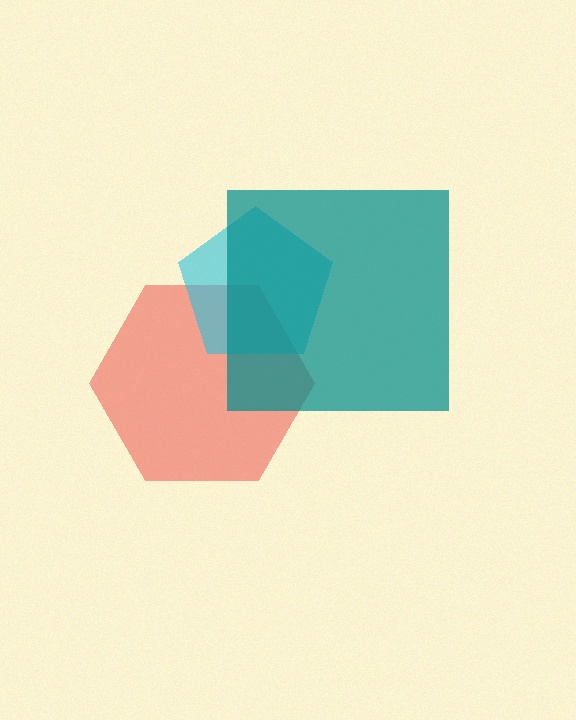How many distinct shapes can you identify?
There are 3 distinct shapes: a red hexagon, a cyan pentagon, a teal square.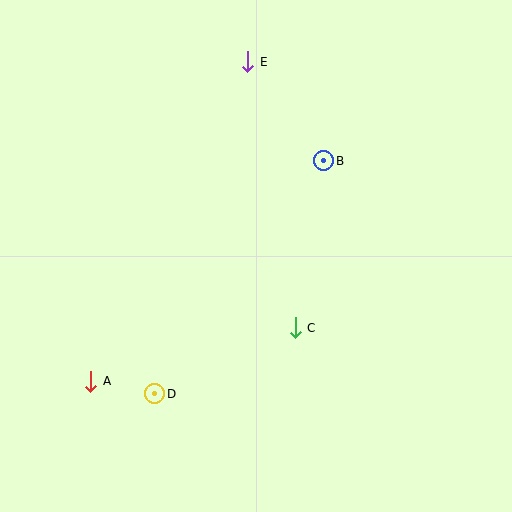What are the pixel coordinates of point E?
Point E is at (248, 62).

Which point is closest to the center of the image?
Point C at (295, 328) is closest to the center.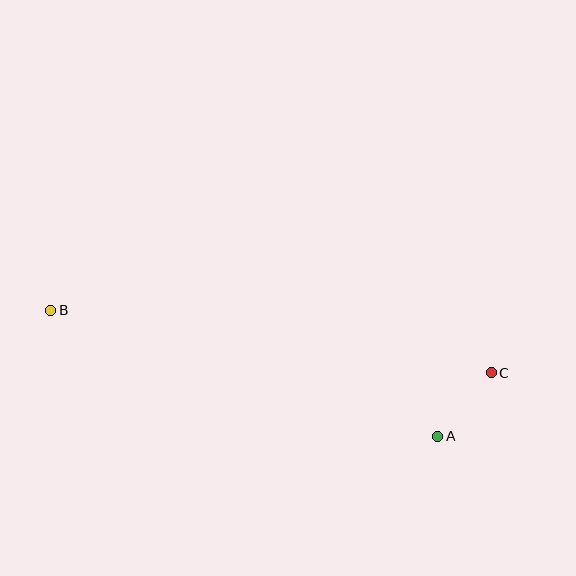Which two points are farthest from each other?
Points B and C are farthest from each other.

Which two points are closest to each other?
Points A and C are closest to each other.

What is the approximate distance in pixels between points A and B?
The distance between A and B is approximately 407 pixels.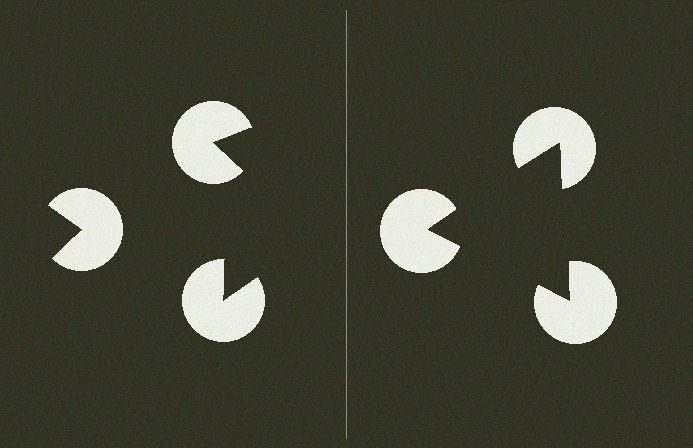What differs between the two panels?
The pac-man discs are positioned identically on both sides; only the wedge orientations differ. On the right they align to a triangle; on the left they are misaligned.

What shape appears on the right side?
An illusory triangle.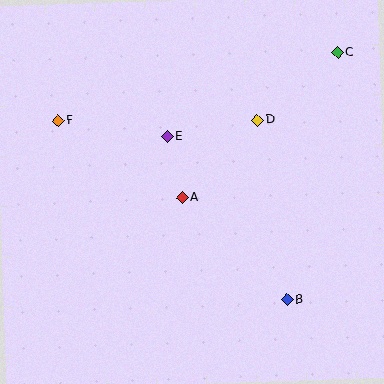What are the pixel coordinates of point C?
Point C is at (337, 52).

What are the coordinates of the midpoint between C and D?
The midpoint between C and D is at (297, 86).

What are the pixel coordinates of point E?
Point E is at (167, 136).